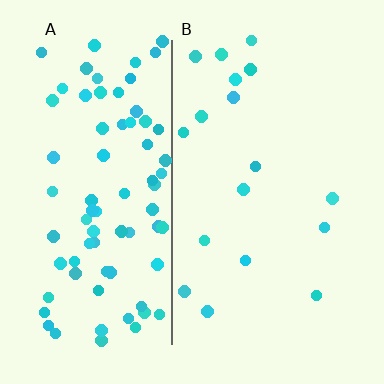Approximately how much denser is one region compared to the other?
Approximately 4.6× — region A over region B.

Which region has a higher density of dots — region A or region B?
A (the left).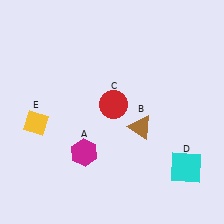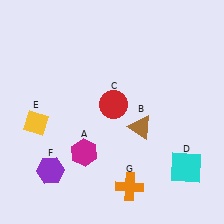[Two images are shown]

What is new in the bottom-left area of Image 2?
A purple hexagon (F) was added in the bottom-left area of Image 2.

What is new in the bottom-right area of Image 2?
An orange cross (G) was added in the bottom-right area of Image 2.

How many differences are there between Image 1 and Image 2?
There are 2 differences between the two images.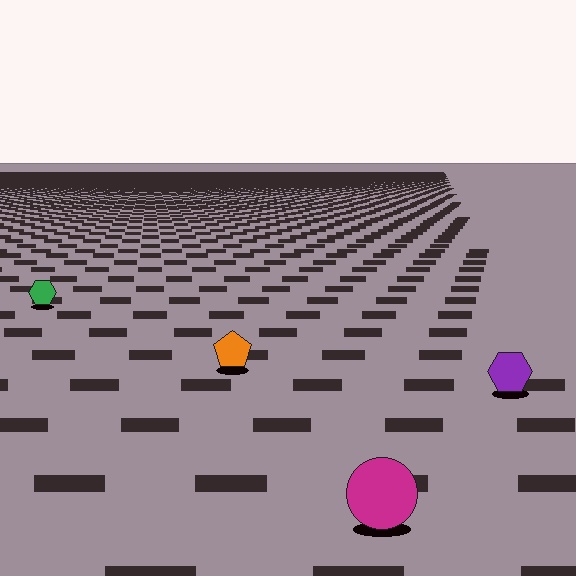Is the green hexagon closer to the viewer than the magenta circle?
No. The magenta circle is closer — you can tell from the texture gradient: the ground texture is coarser near it.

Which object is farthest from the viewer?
The green hexagon is farthest from the viewer. It appears smaller and the ground texture around it is denser.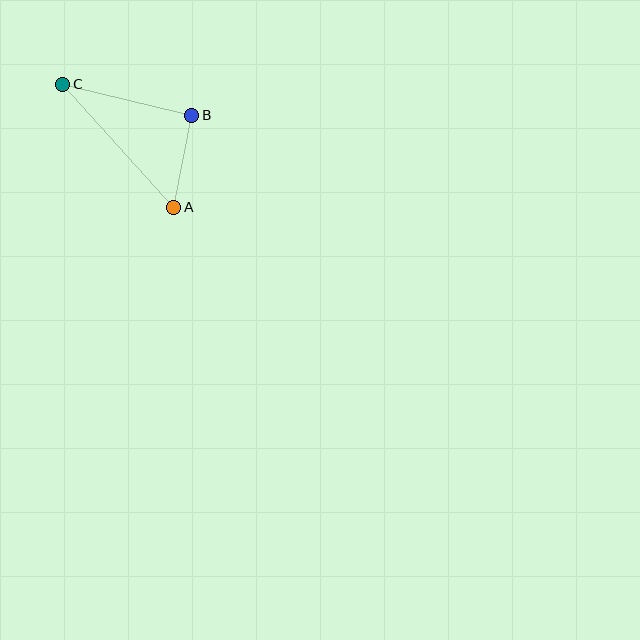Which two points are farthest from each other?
Points A and C are farthest from each other.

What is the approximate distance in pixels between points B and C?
The distance between B and C is approximately 133 pixels.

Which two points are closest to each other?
Points A and B are closest to each other.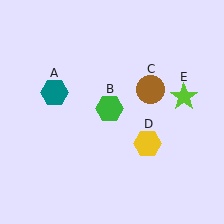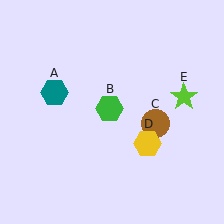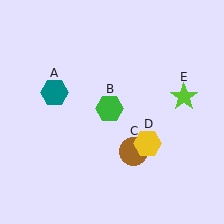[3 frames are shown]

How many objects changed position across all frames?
1 object changed position: brown circle (object C).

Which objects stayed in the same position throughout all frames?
Teal hexagon (object A) and green hexagon (object B) and yellow hexagon (object D) and lime star (object E) remained stationary.